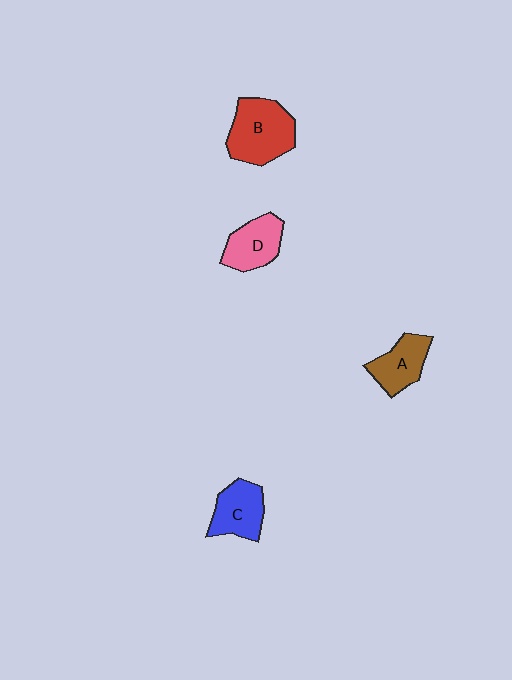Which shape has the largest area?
Shape B (red).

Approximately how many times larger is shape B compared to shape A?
Approximately 1.5 times.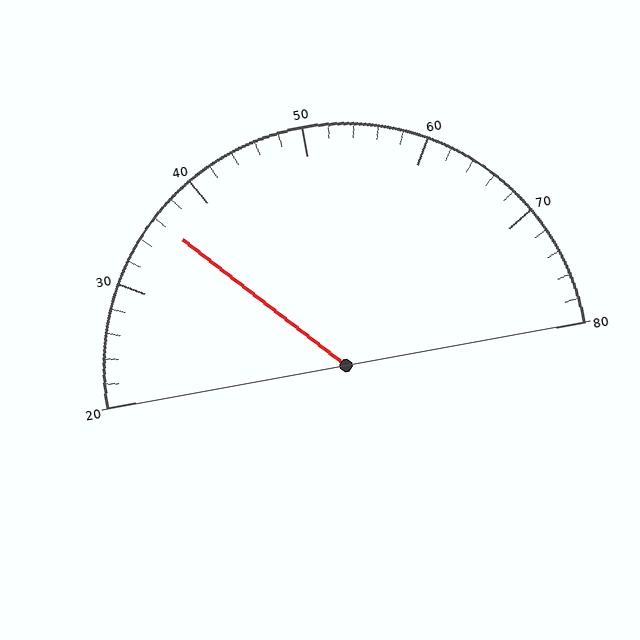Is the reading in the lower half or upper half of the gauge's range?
The reading is in the lower half of the range (20 to 80).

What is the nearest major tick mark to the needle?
The nearest major tick mark is 40.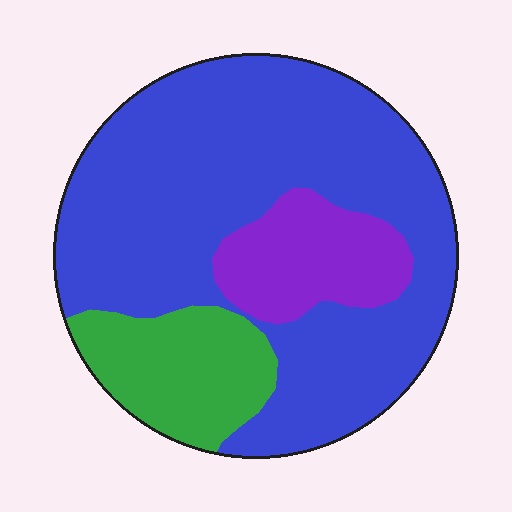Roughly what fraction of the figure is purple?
Purple takes up about one eighth (1/8) of the figure.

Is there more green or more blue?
Blue.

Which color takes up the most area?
Blue, at roughly 70%.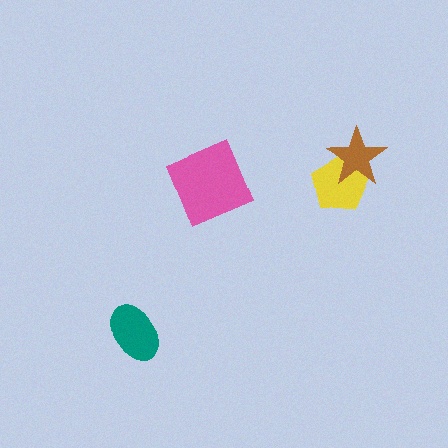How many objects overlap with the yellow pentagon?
1 object overlaps with the yellow pentagon.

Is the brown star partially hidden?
No, no other shape covers it.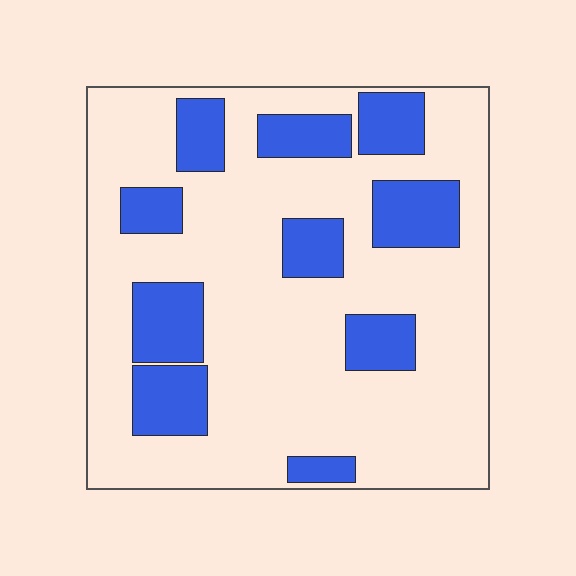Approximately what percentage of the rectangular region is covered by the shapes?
Approximately 25%.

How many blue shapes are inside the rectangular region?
10.